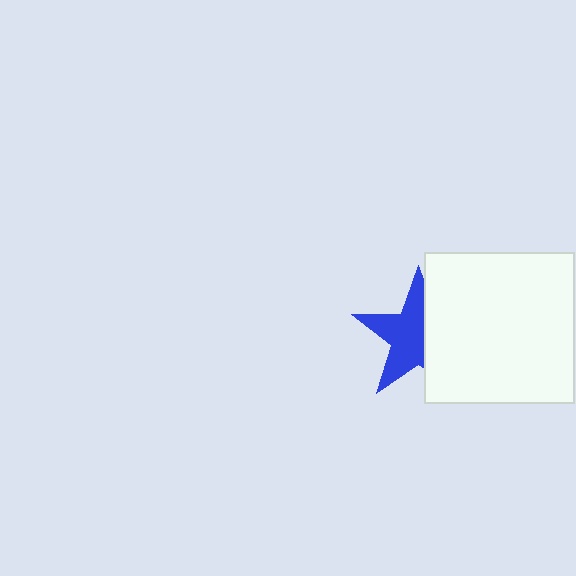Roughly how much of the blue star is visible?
About half of it is visible (roughly 58%).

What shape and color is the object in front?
The object in front is a white square.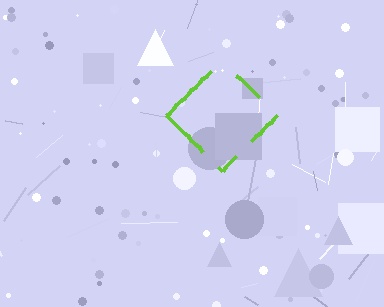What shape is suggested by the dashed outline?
The dashed outline suggests a diamond.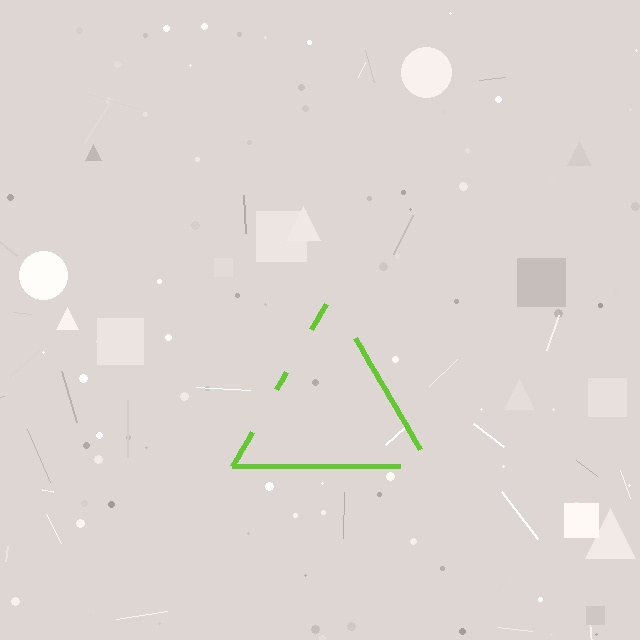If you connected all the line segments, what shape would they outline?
They would outline a triangle.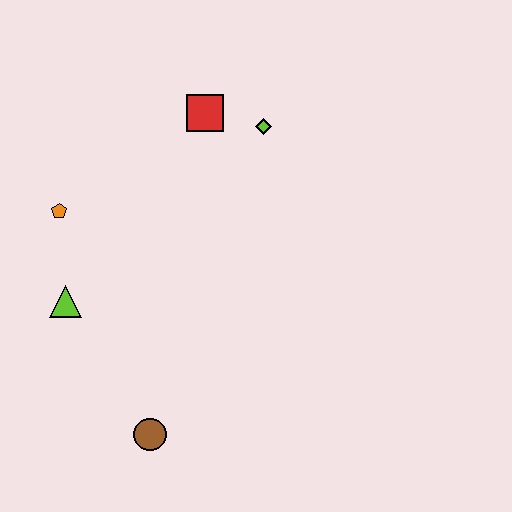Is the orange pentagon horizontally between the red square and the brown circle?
No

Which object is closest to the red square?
The lime diamond is closest to the red square.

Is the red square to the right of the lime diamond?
No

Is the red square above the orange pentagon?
Yes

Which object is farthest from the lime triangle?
The lime diamond is farthest from the lime triangle.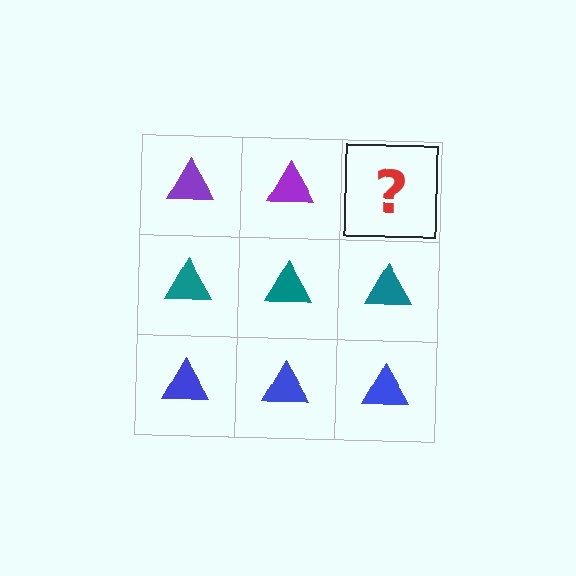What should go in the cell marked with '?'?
The missing cell should contain a purple triangle.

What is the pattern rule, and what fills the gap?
The rule is that each row has a consistent color. The gap should be filled with a purple triangle.